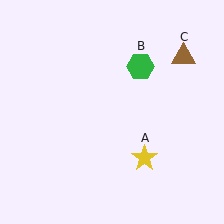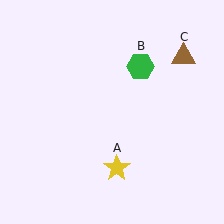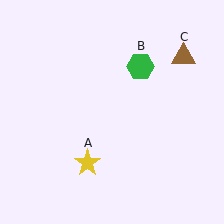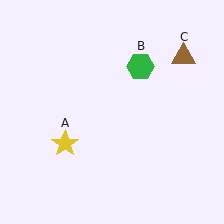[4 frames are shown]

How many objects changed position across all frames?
1 object changed position: yellow star (object A).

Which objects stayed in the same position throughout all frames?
Green hexagon (object B) and brown triangle (object C) remained stationary.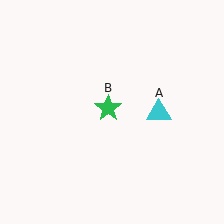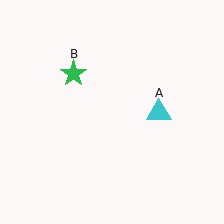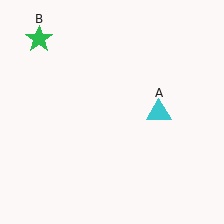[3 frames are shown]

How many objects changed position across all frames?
1 object changed position: green star (object B).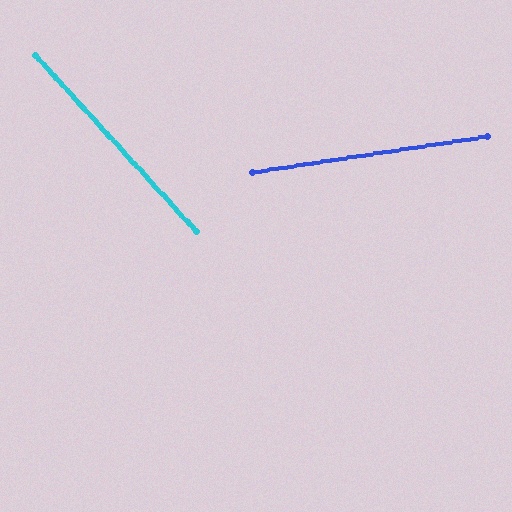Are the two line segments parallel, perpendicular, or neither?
Neither parallel nor perpendicular — they differ by about 56°.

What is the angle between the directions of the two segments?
Approximately 56 degrees.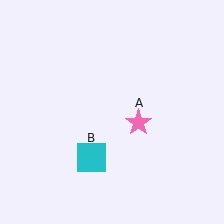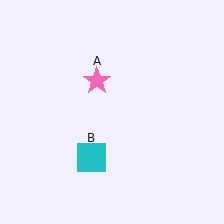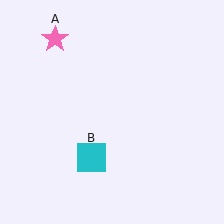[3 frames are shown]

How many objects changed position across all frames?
1 object changed position: pink star (object A).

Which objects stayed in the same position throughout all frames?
Cyan square (object B) remained stationary.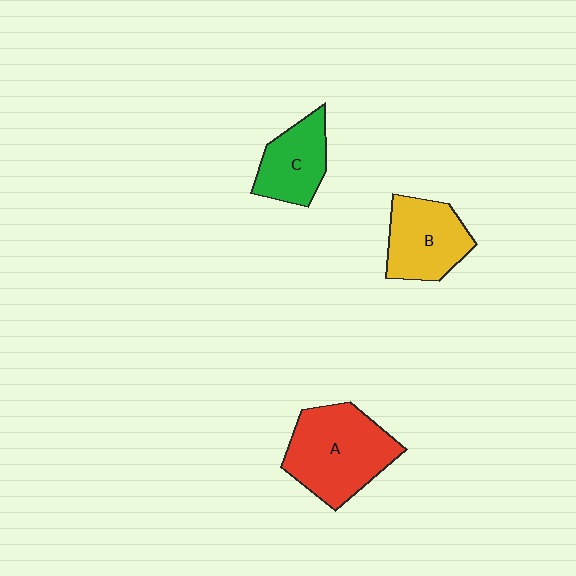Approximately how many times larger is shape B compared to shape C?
Approximately 1.2 times.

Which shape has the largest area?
Shape A (red).